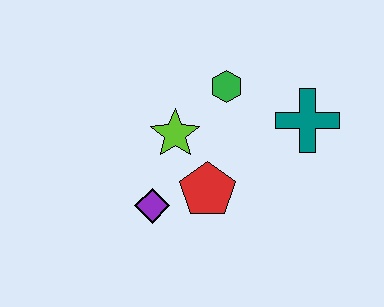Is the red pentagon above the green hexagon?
No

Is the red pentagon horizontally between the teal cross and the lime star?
Yes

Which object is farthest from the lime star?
The teal cross is farthest from the lime star.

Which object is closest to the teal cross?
The green hexagon is closest to the teal cross.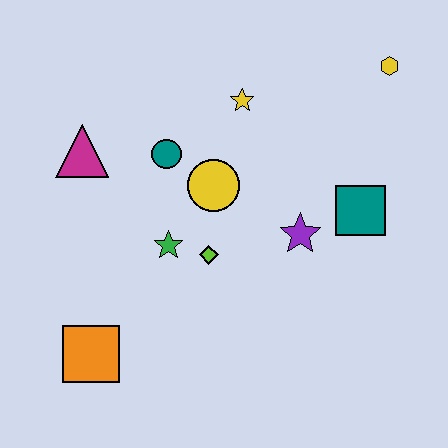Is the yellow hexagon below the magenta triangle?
No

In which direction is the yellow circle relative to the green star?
The yellow circle is above the green star.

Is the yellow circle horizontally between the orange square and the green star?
No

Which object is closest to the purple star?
The teal square is closest to the purple star.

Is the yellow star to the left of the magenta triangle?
No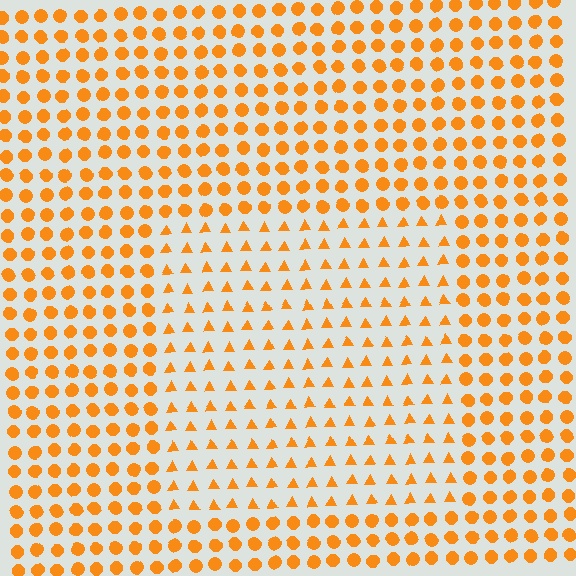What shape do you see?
I see a rectangle.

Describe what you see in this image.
The image is filled with small orange elements arranged in a uniform grid. A rectangle-shaped region contains triangles, while the surrounding area contains circles. The boundary is defined purely by the change in element shape.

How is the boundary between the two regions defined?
The boundary is defined by a change in element shape: triangles inside vs. circles outside. All elements share the same color and spacing.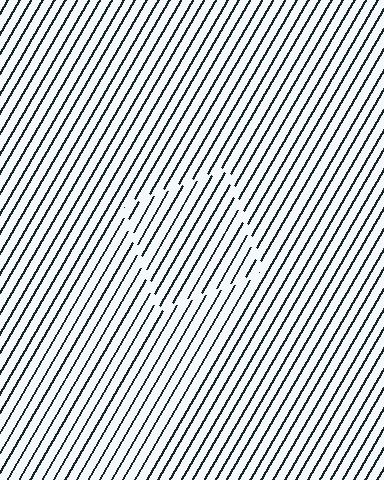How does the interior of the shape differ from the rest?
The interior of the shape contains the same grating, shifted by half a period — the contour is defined by the phase discontinuity where line-ends from the inner and outer gratings abut.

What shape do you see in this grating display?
An illusory square. The interior of the shape contains the same grating, shifted by half a period — the contour is defined by the phase discontinuity where line-ends from the inner and outer gratings abut.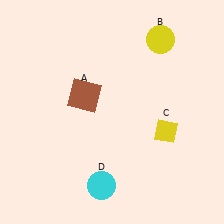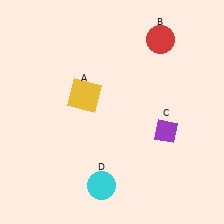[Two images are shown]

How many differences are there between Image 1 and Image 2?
There are 3 differences between the two images.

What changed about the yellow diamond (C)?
In Image 1, C is yellow. In Image 2, it changed to purple.